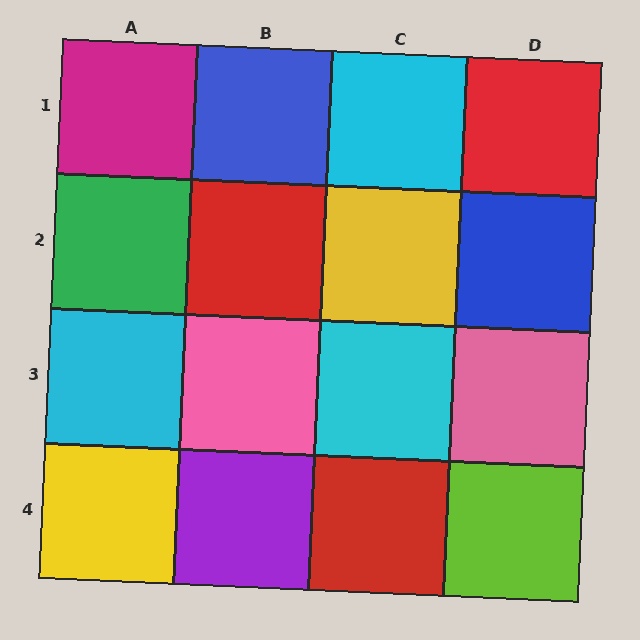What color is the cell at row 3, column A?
Cyan.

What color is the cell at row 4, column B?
Purple.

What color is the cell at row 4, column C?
Red.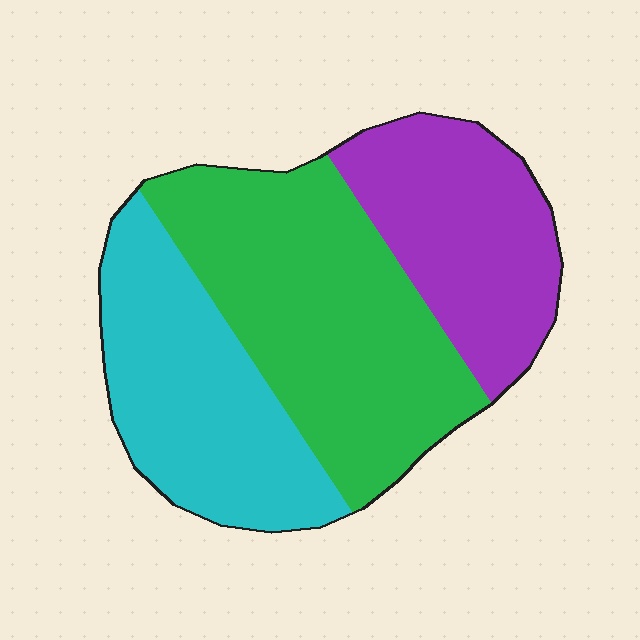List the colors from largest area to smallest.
From largest to smallest: green, cyan, purple.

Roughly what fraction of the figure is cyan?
Cyan covers around 30% of the figure.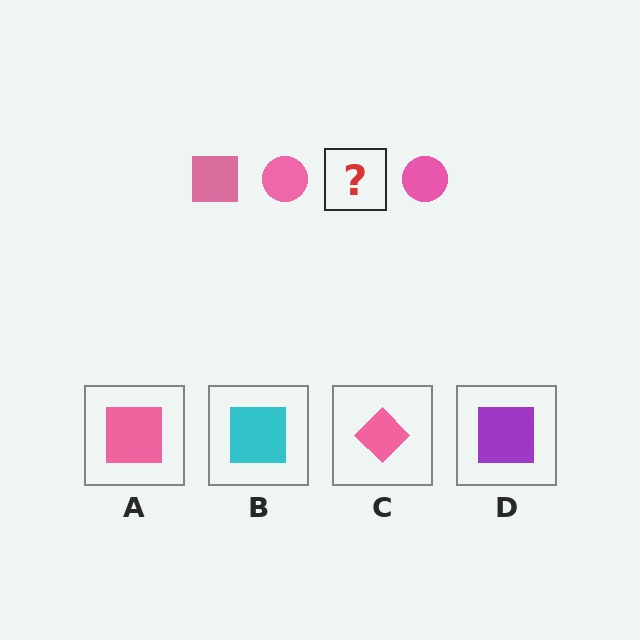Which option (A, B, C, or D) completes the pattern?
A.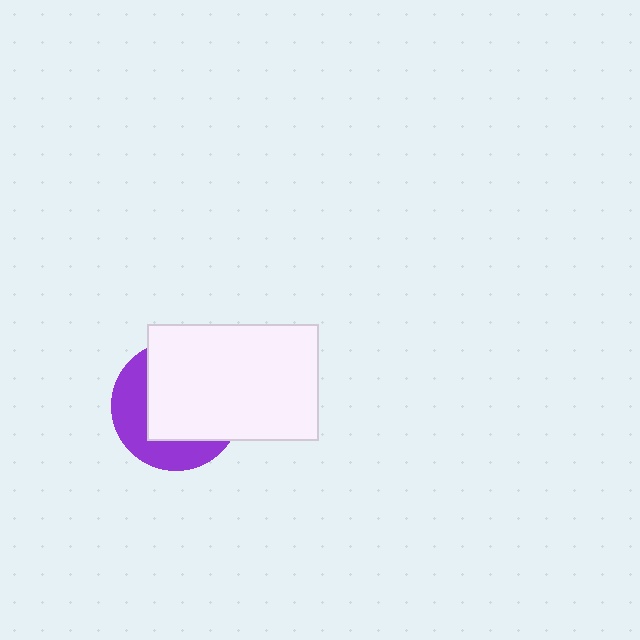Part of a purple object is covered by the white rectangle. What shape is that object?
It is a circle.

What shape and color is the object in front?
The object in front is a white rectangle.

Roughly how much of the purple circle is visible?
A small part of it is visible (roughly 37%).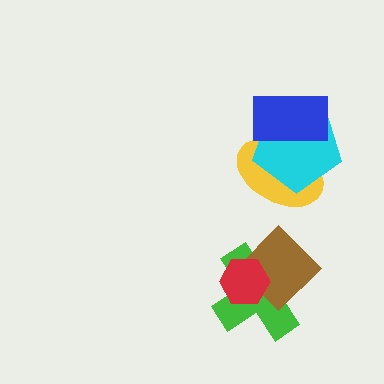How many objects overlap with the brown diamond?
2 objects overlap with the brown diamond.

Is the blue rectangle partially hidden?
No, no other shape covers it.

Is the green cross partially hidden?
Yes, it is partially covered by another shape.